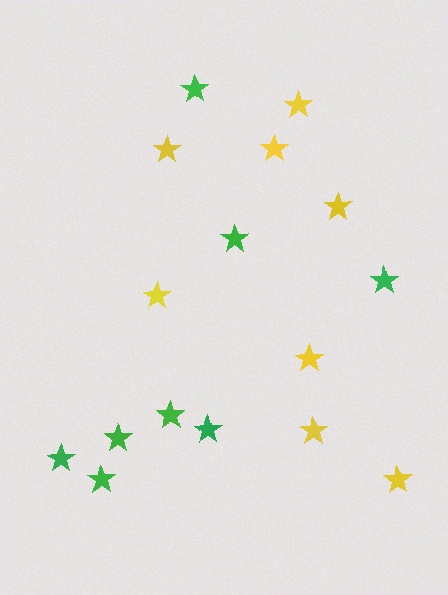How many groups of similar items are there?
There are 2 groups: one group of yellow stars (8) and one group of green stars (8).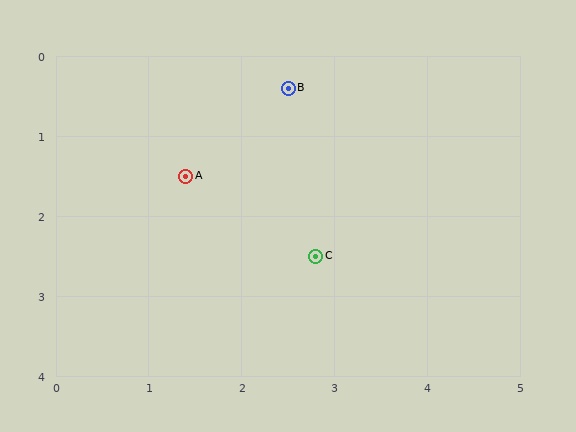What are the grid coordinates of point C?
Point C is at approximately (2.8, 2.5).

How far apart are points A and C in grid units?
Points A and C are about 1.7 grid units apart.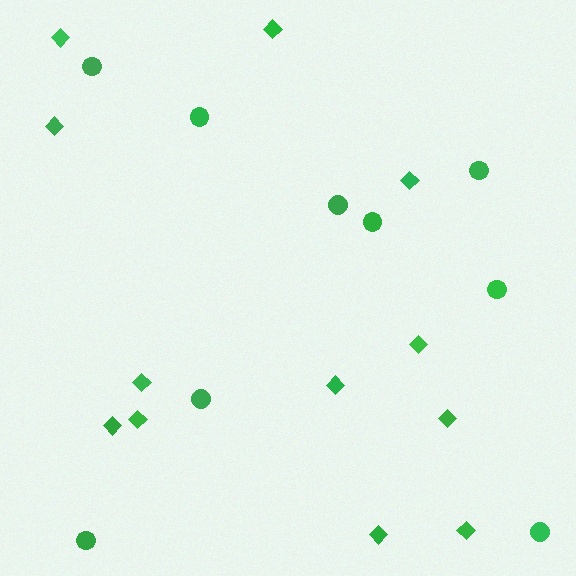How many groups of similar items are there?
There are 2 groups: one group of diamonds (12) and one group of circles (9).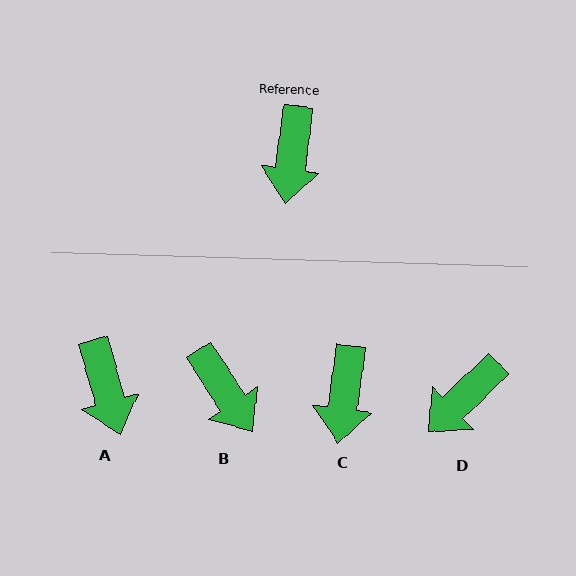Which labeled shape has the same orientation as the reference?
C.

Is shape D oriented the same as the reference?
No, it is off by about 38 degrees.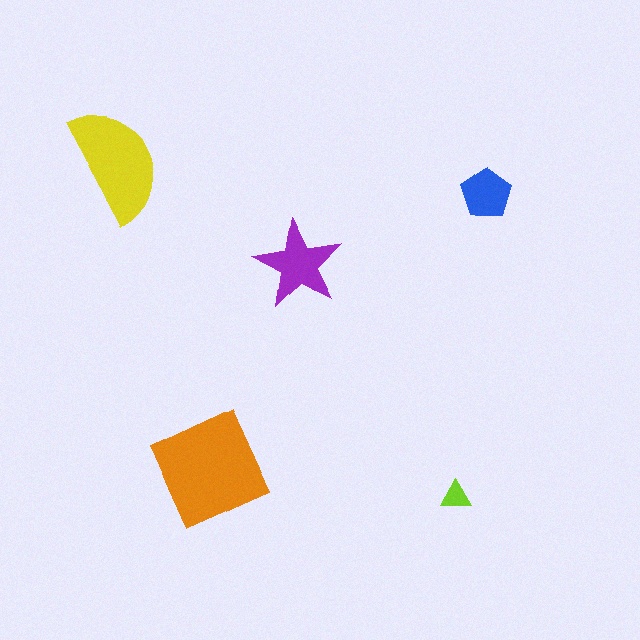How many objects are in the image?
There are 5 objects in the image.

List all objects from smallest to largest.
The lime triangle, the blue pentagon, the purple star, the yellow semicircle, the orange square.